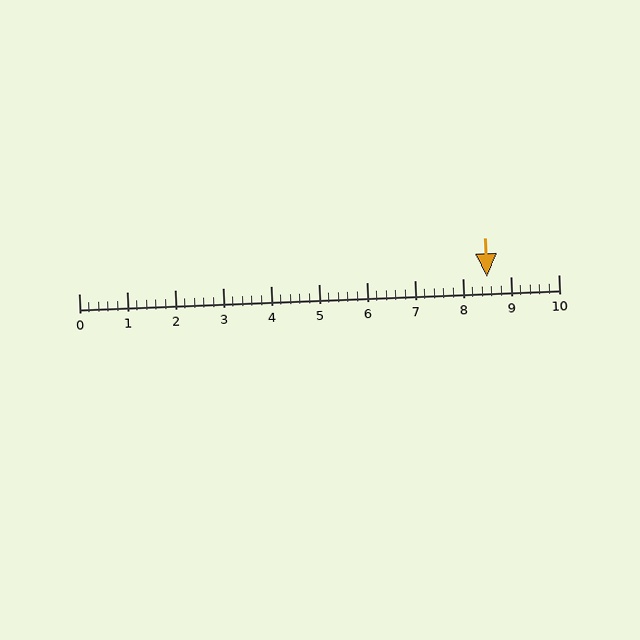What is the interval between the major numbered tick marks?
The major tick marks are spaced 1 units apart.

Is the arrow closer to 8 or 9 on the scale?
The arrow is closer to 9.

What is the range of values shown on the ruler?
The ruler shows values from 0 to 10.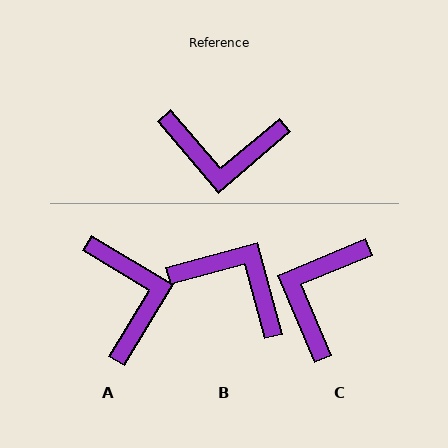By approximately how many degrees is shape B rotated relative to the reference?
Approximately 155 degrees counter-clockwise.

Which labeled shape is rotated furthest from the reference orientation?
B, about 155 degrees away.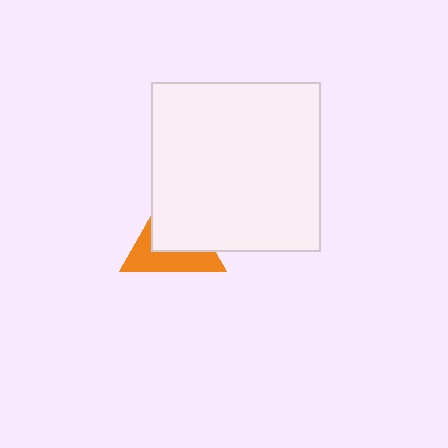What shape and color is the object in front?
The object in front is a white square.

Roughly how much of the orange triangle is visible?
About half of it is visible (roughly 46%).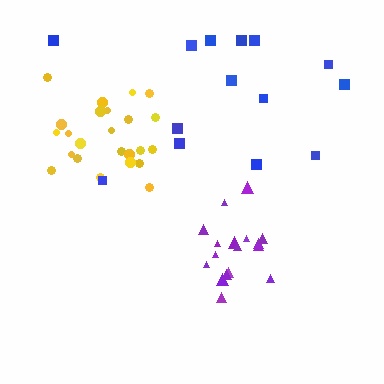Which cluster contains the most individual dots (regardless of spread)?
Yellow (24).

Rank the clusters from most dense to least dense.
yellow, purple, blue.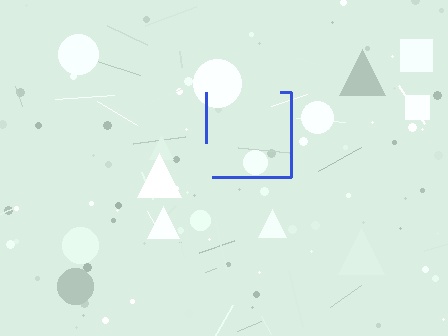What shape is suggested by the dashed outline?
The dashed outline suggests a square.